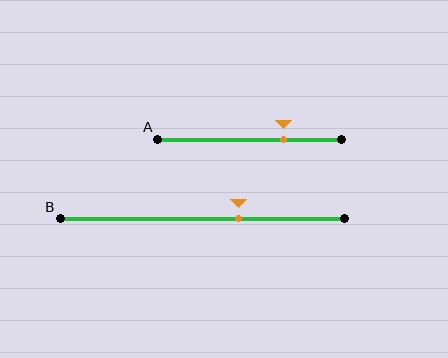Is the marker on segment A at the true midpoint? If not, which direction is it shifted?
No, the marker on segment A is shifted to the right by about 18% of the segment length.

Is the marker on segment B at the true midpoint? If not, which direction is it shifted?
No, the marker on segment B is shifted to the right by about 13% of the segment length.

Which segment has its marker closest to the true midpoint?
Segment B has its marker closest to the true midpoint.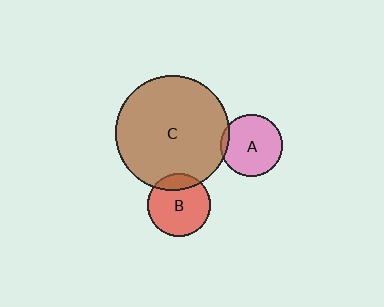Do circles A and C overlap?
Yes.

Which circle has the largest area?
Circle C (brown).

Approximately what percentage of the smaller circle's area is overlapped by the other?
Approximately 5%.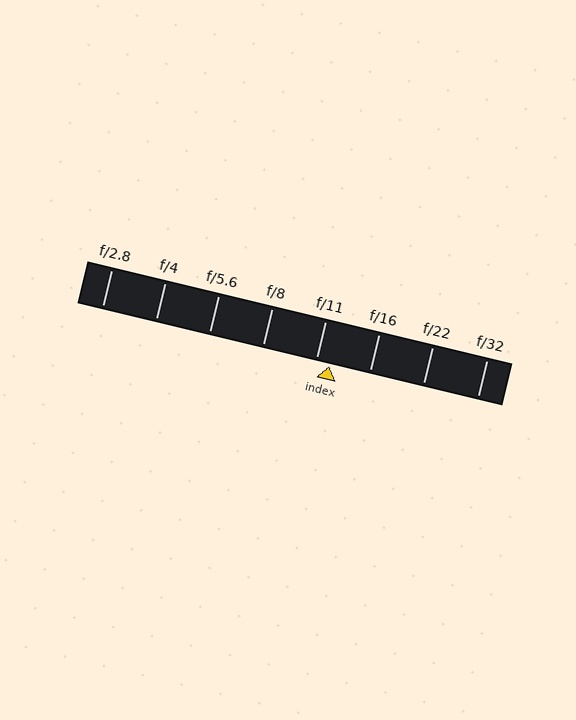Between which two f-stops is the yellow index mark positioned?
The index mark is between f/11 and f/16.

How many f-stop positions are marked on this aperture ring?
There are 8 f-stop positions marked.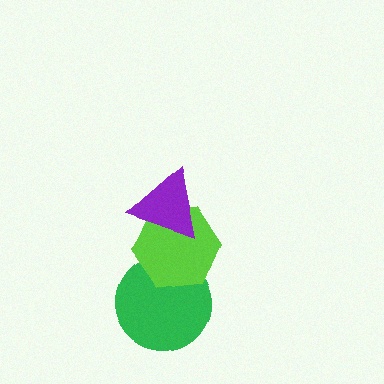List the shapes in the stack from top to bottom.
From top to bottom: the purple triangle, the lime hexagon, the green circle.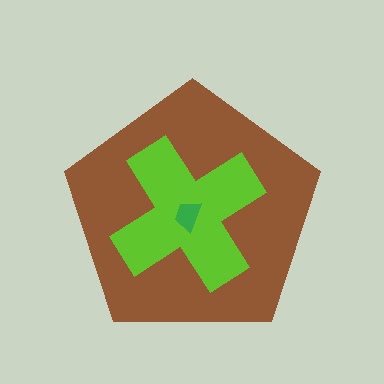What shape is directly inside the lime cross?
The green trapezoid.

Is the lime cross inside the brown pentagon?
Yes.